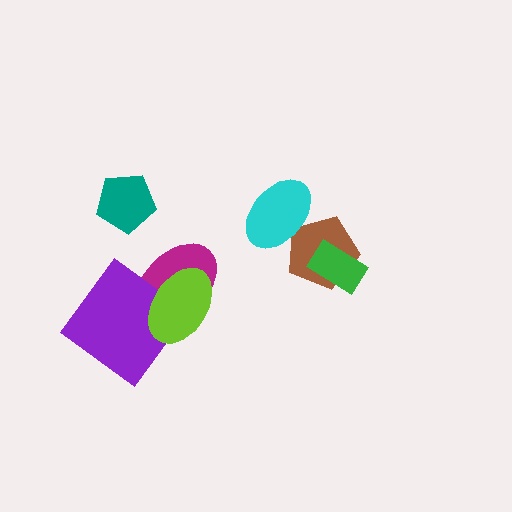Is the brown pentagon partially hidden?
Yes, it is partially covered by another shape.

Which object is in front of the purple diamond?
The lime ellipse is in front of the purple diamond.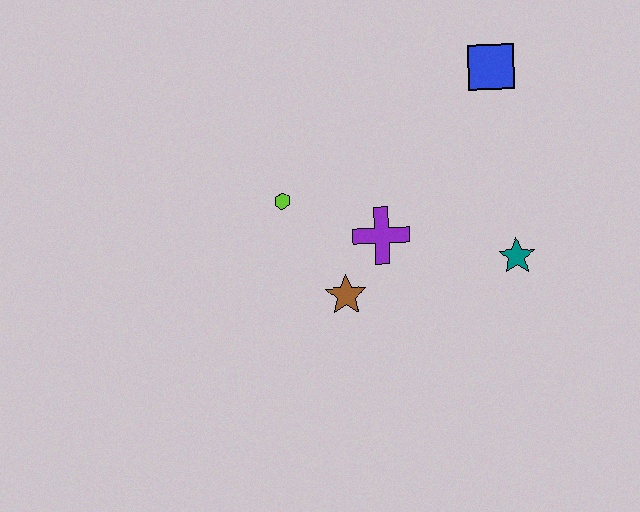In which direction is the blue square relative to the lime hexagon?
The blue square is to the right of the lime hexagon.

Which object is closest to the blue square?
The teal star is closest to the blue square.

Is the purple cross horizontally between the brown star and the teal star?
Yes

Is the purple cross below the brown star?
No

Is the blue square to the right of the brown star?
Yes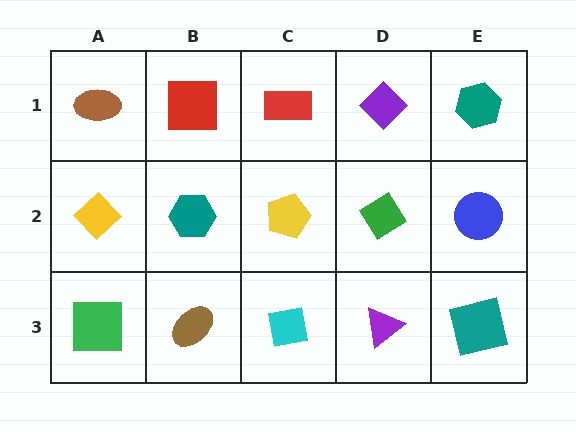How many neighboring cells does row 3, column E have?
2.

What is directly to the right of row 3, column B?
A cyan square.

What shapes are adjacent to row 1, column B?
A teal hexagon (row 2, column B), a brown ellipse (row 1, column A), a red rectangle (row 1, column C).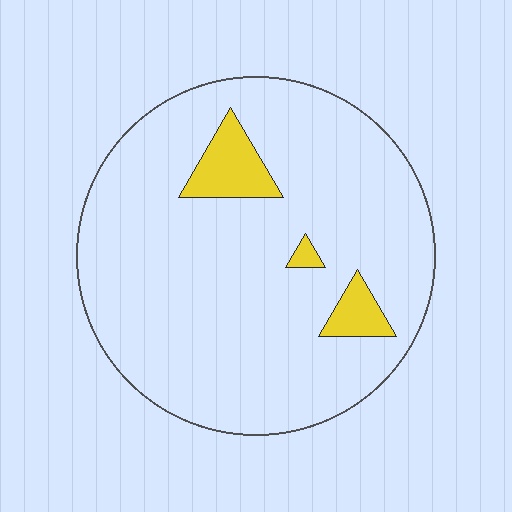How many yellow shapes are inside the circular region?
3.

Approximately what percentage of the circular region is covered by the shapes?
Approximately 10%.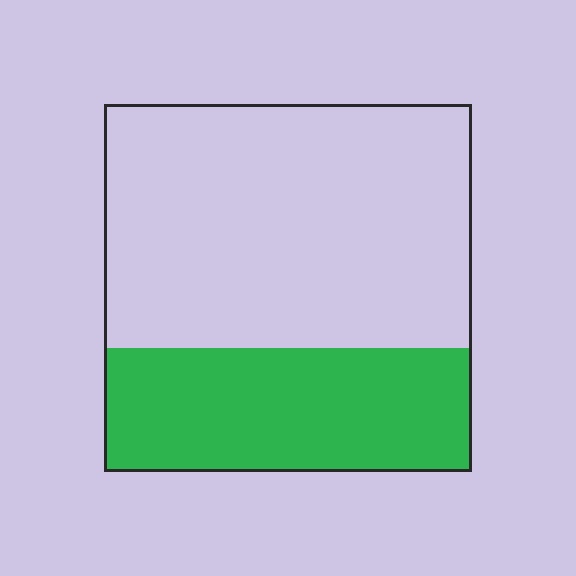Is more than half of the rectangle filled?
No.